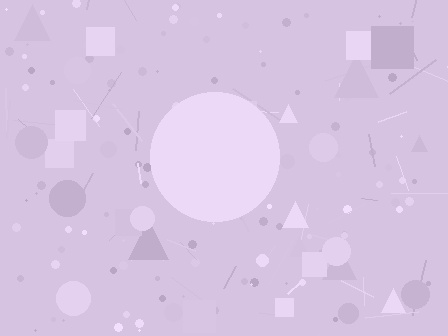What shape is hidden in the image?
A circle is hidden in the image.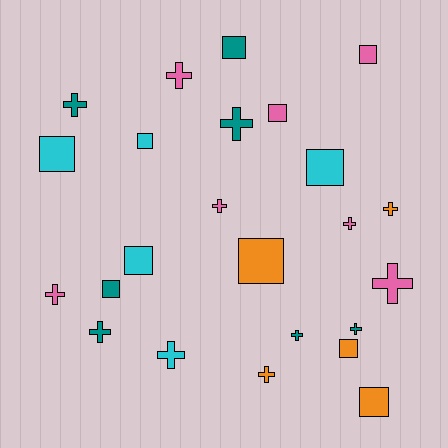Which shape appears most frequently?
Cross, with 13 objects.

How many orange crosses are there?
There are 2 orange crosses.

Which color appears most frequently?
Pink, with 7 objects.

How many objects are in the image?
There are 24 objects.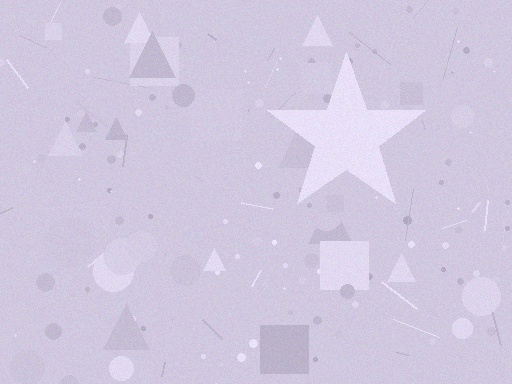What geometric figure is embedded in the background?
A star is embedded in the background.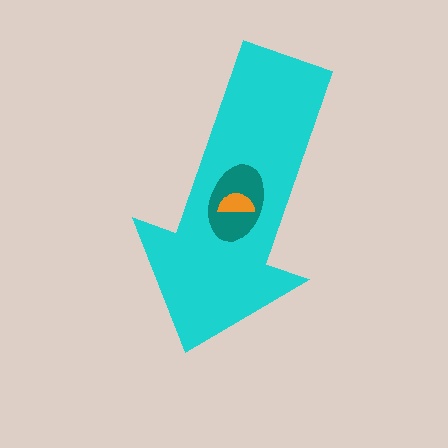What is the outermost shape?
The cyan arrow.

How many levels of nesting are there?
3.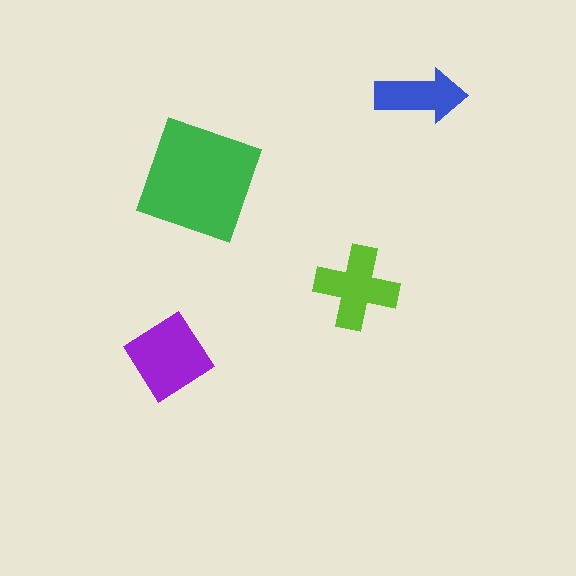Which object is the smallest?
The blue arrow.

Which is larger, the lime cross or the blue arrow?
The lime cross.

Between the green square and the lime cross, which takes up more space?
The green square.